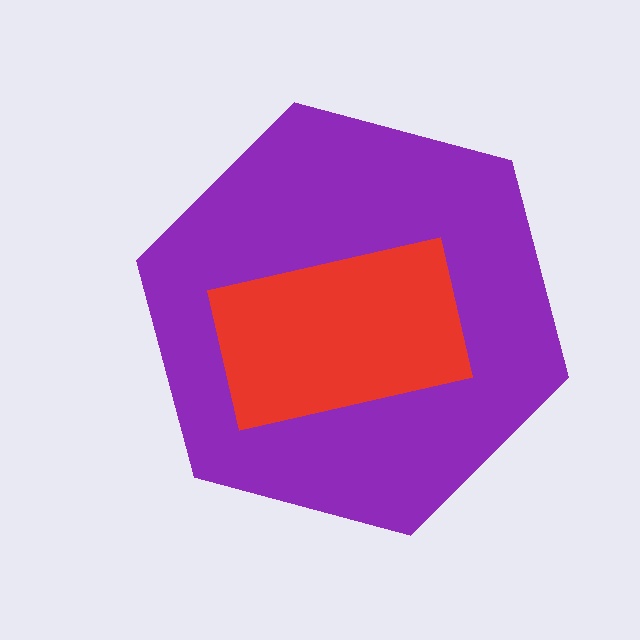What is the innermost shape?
The red rectangle.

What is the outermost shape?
The purple hexagon.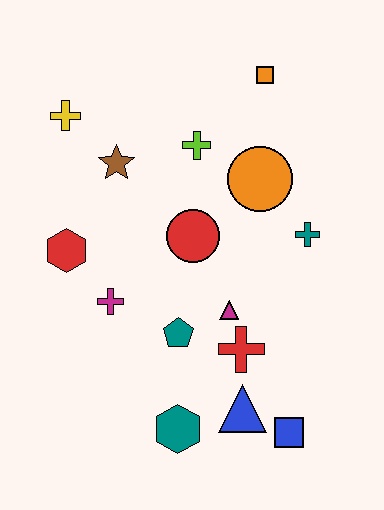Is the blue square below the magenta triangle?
Yes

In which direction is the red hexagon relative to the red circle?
The red hexagon is to the left of the red circle.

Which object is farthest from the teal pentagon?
The orange square is farthest from the teal pentagon.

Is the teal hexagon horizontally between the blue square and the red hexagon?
Yes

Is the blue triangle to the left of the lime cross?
No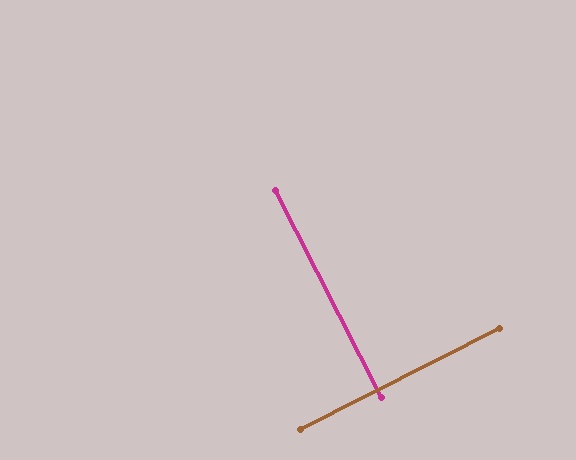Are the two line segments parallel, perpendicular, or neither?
Perpendicular — they meet at approximately 90°.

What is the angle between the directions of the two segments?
Approximately 90 degrees.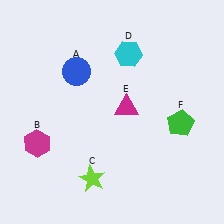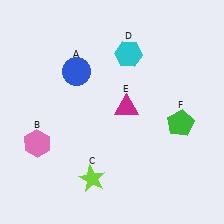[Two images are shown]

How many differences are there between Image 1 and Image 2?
There is 1 difference between the two images.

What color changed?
The hexagon (B) changed from magenta in Image 1 to pink in Image 2.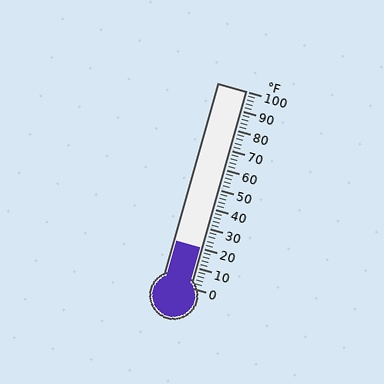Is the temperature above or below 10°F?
The temperature is above 10°F.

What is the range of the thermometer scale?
The thermometer scale ranges from 0°F to 100°F.